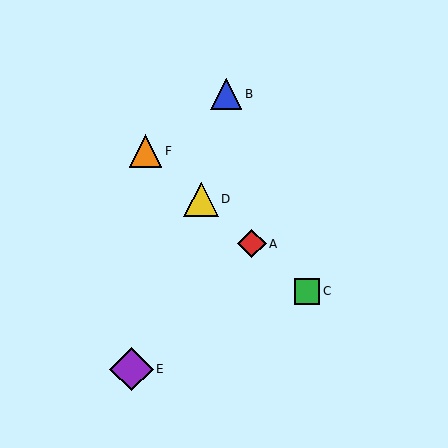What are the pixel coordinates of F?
Object F is at (145, 151).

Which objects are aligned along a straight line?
Objects A, C, D, F are aligned along a straight line.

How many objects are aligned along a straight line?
4 objects (A, C, D, F) are aligned along a straight line.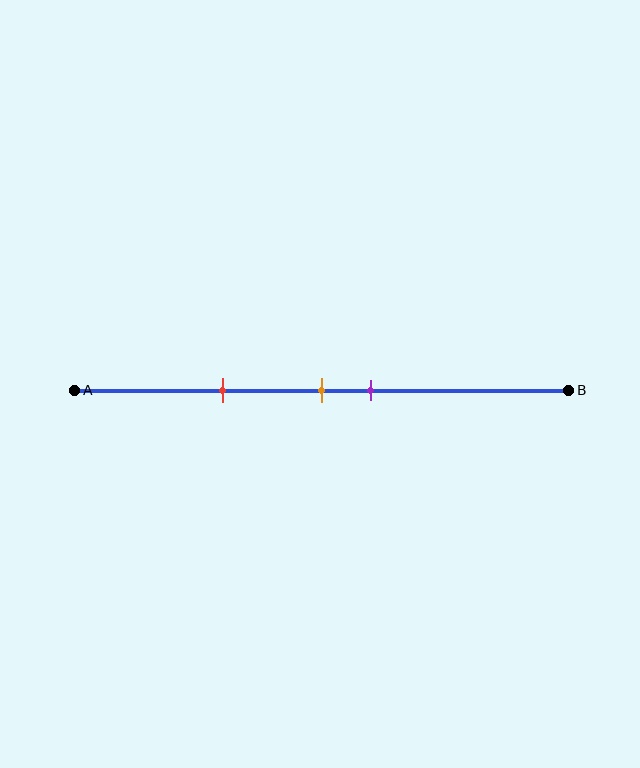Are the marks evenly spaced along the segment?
No, the marks are not evenly spaced.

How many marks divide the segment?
There are 3 marks dividing the segment.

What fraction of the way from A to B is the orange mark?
The orange mark is approximately 50% (0.5) of the way from A to B.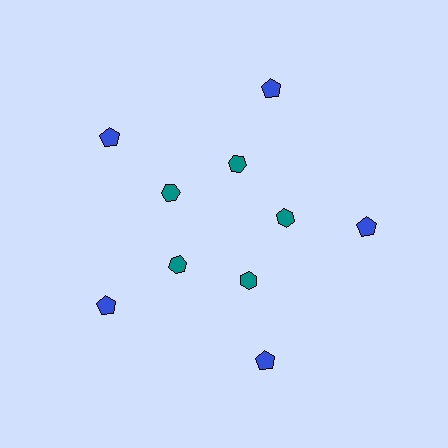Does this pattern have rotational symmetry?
Yes, this pattern has 5-fold rotational symmetry. It looks the same after rotating 72 degrees around the center.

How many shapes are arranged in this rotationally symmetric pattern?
There are 10 shapes, arranged in 5 groups of 2.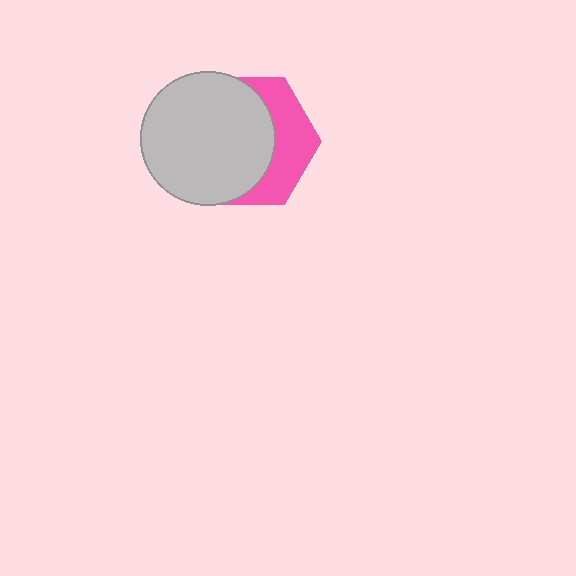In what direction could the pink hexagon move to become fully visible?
The pink hexagon could move right. That would shift it out from behind the light gray circle entirely.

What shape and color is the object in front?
The object in front is a light gray circle.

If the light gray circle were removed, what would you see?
You would see the complete pink hexagon.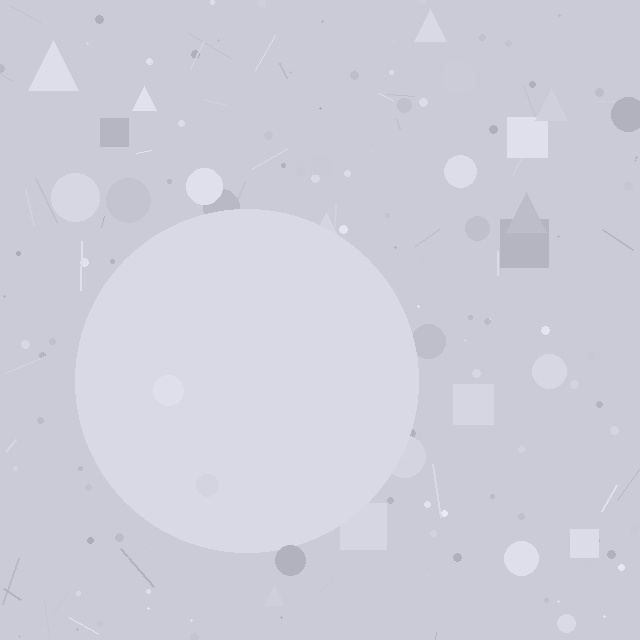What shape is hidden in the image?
A circle is hidden in the image.